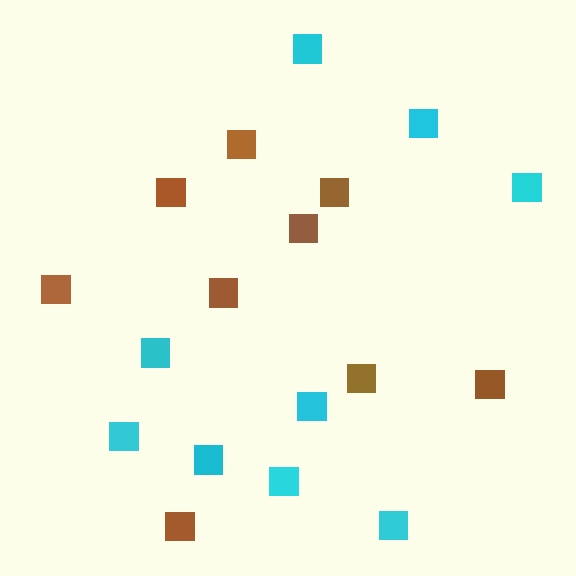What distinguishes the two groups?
There are 2 groups: one group of cyan squares (9) and one group of brown squares (9).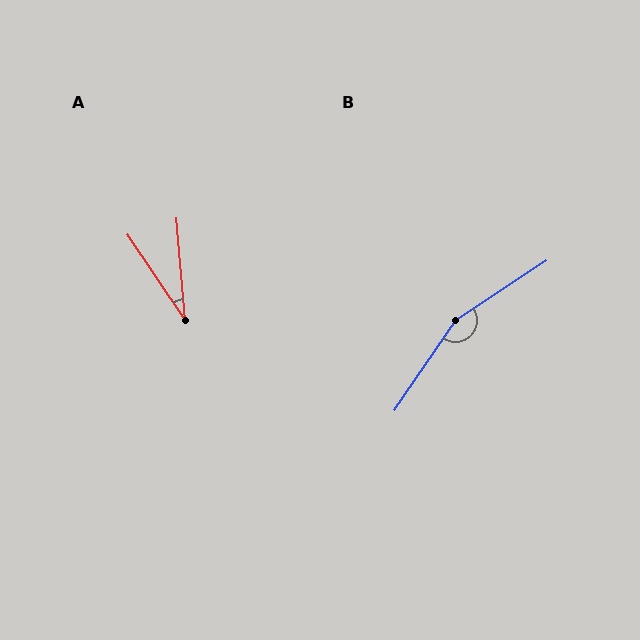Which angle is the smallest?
A, at approximately 29 degrees.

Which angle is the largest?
B, at approximately 158 degrees.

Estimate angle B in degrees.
Approximately 158 degrees.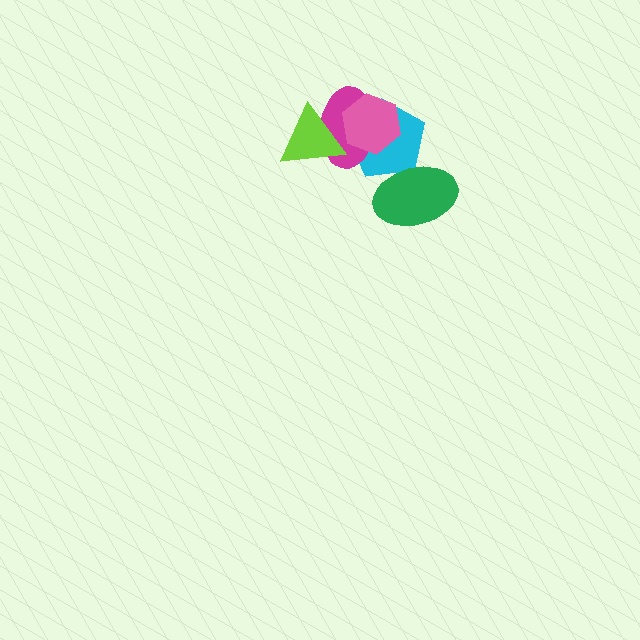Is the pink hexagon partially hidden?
No, no other shape covers it.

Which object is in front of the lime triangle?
The pink hexagon is in front of the lime triangle.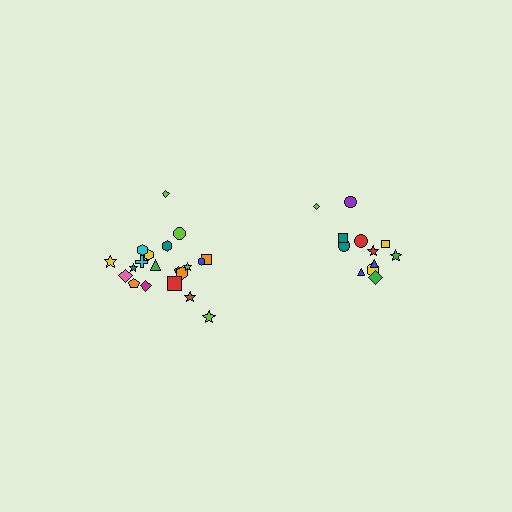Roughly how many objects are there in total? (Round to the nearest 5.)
Roughly 35 objects in total.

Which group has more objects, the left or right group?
The left group.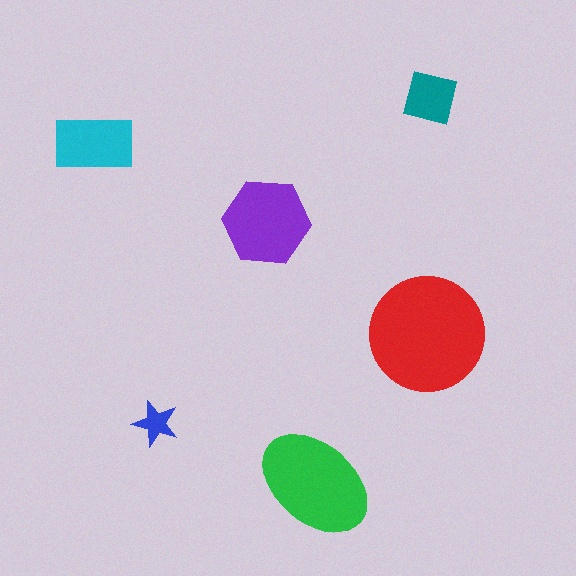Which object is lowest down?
The green ellipse is bottommost.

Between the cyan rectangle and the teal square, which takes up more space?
The cyan rectangle.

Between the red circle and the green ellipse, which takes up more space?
The red circle.